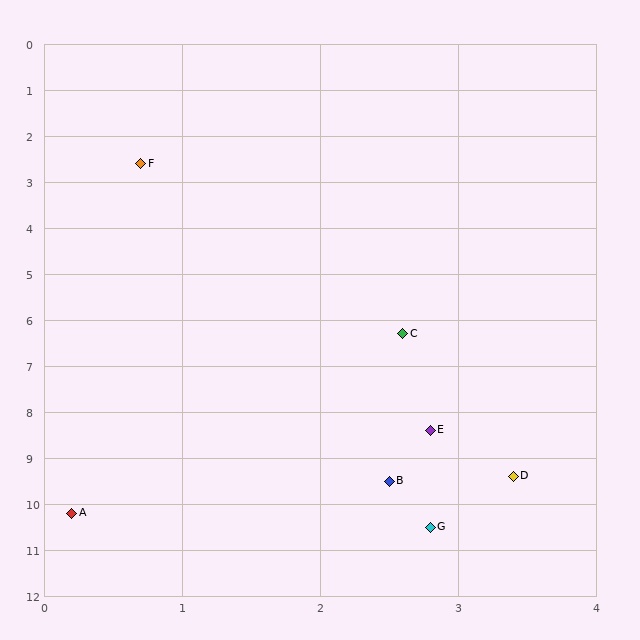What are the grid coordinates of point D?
Point D is at approximately (3.4, 9.4).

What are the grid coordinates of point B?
Point B is at approximately (2.5, 9.5).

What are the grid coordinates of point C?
Point C is at approximately (2.6, 6.3).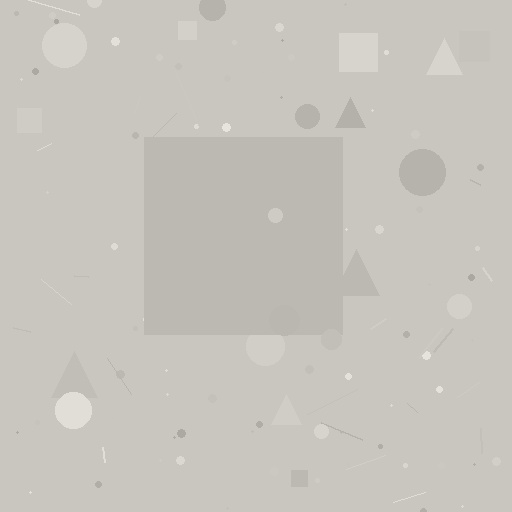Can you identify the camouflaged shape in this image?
The camouflaged shape is a square.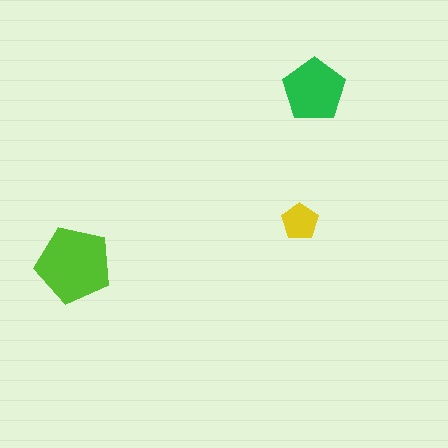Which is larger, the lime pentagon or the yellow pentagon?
The lime one.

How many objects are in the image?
There are 3 objects in the image.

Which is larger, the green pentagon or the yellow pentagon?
The green one.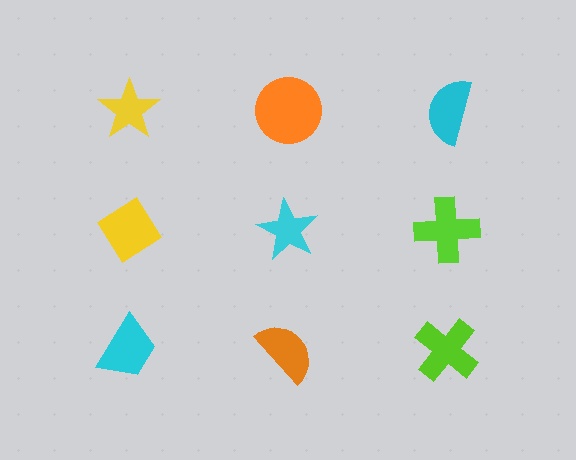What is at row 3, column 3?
A lime cross.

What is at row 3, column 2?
An orange semicircle.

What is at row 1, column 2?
An orange circle.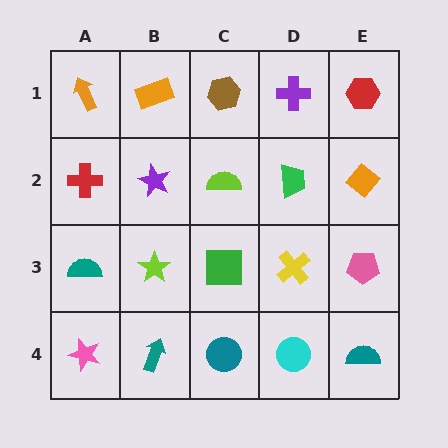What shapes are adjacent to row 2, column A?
An orange arrow (row 1, column A), a teal semicircle (row 3, column A), a purple star (row 2, column B).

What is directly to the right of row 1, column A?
An orange rectangle.